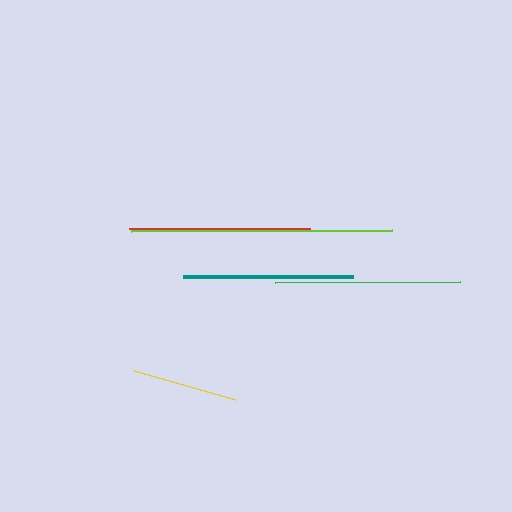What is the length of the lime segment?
The lime segment is approximately 260 pixels long.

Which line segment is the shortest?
The yellow line is the shortest at approximately 105 pixels.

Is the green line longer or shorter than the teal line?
The green line is longer than the teal line.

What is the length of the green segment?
The green segment is approximately 186 pixels long.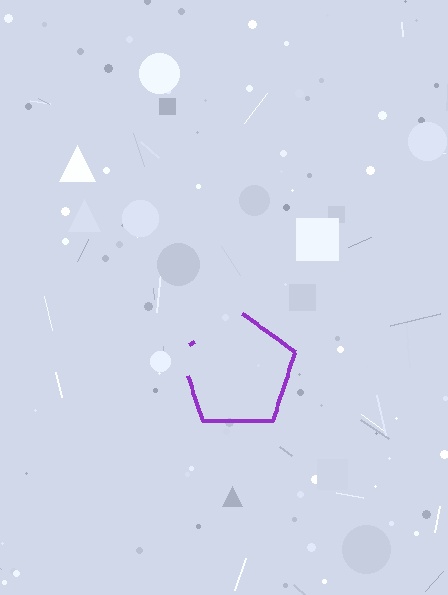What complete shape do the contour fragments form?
The contour fragments form a pentagon.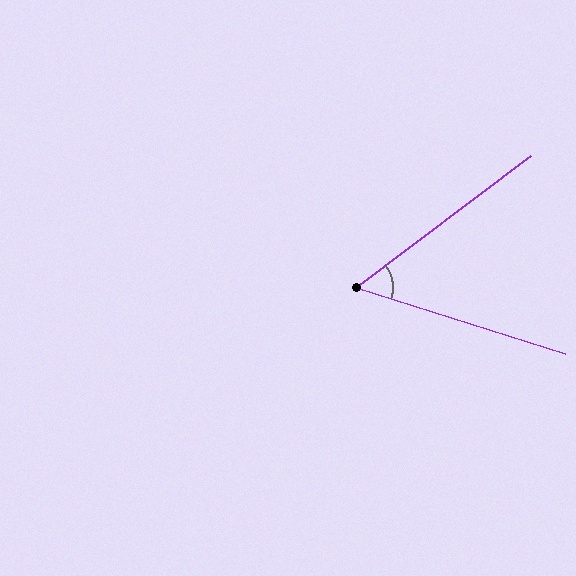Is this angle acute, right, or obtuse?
It is acute.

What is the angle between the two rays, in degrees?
Approximately 55 degrees.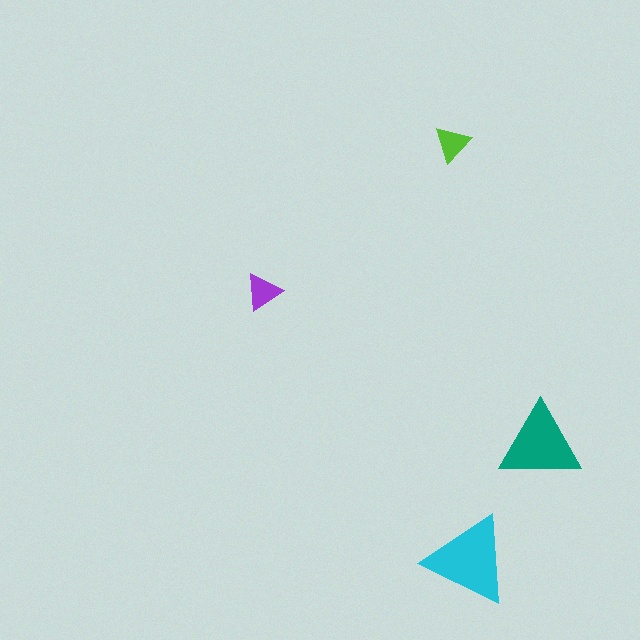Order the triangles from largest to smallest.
the cyan one, the teal one, the purple one, the lime one.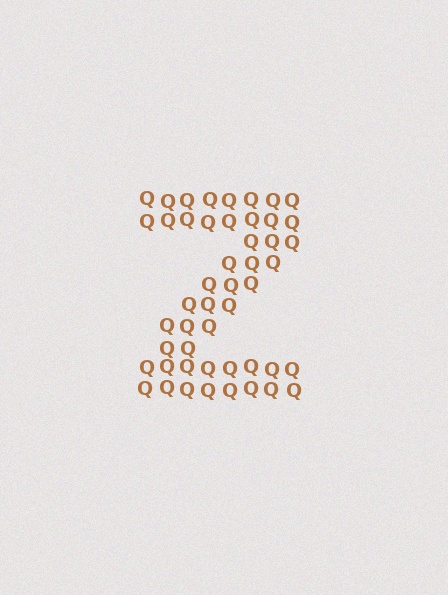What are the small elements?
The small elements are letter Q's.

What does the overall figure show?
The overall figure shows the letter Z.